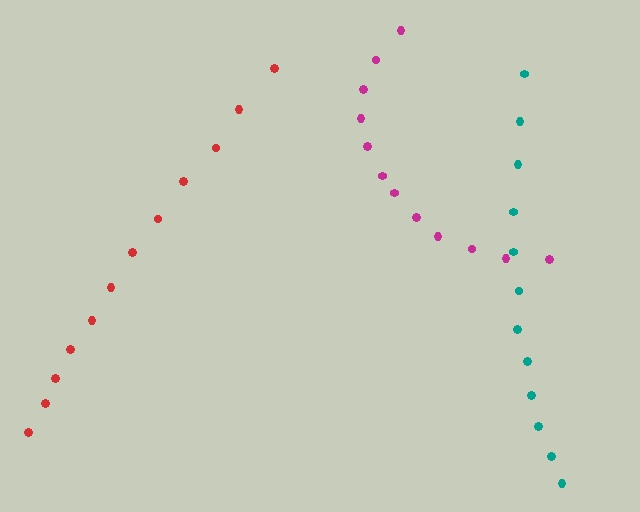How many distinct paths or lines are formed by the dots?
There are 3 distinct paths.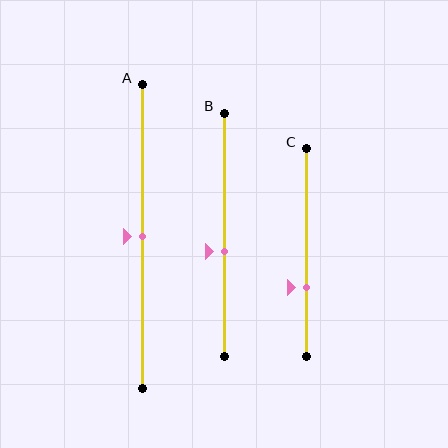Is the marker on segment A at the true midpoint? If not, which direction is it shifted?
Yes, the marker on segment A is at the true midpoint.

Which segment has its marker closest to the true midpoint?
Segment A has its marker closest to the true midpoint.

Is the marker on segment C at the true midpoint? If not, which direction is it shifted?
No, the marker on segment C is shifted downward by about 17% of the segment length.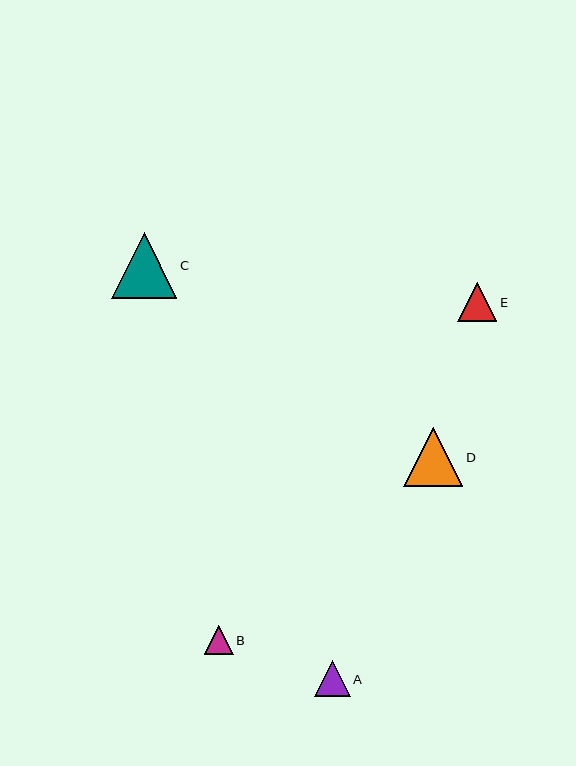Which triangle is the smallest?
Triangle B is the smallest with a size of approximately 29 pixels.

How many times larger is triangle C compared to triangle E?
Triangle C is approximately 1.6 times the size of triangle E.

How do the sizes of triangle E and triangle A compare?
Triangle E and triangle A are approximately the same size.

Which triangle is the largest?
Triangle C is the largest with a size of approximately 65 pixels.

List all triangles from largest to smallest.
From largest to smallest: C, D, E, A, B.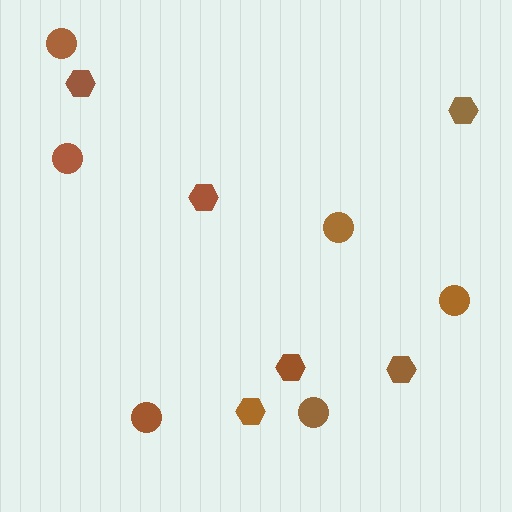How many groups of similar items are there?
There are 2 groups: one group of circles (6) and one group of hexagons (6).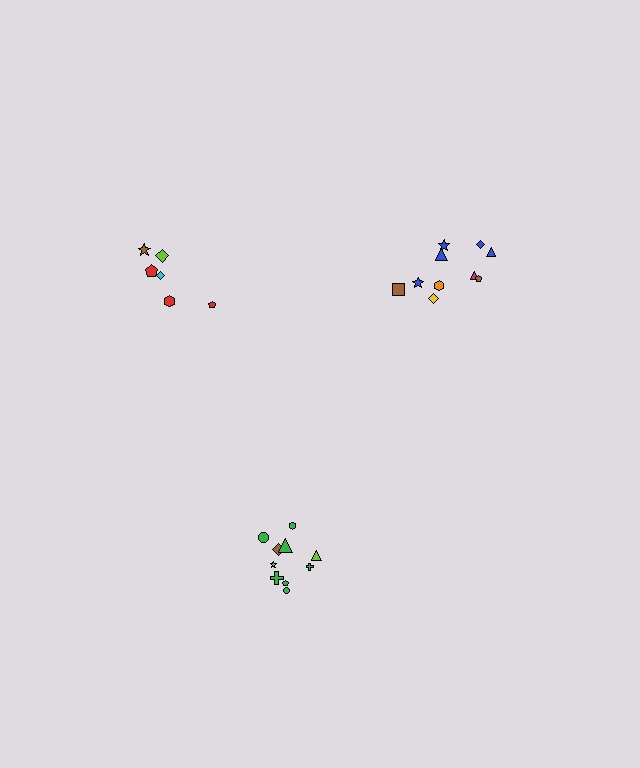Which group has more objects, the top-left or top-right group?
The top-right group.